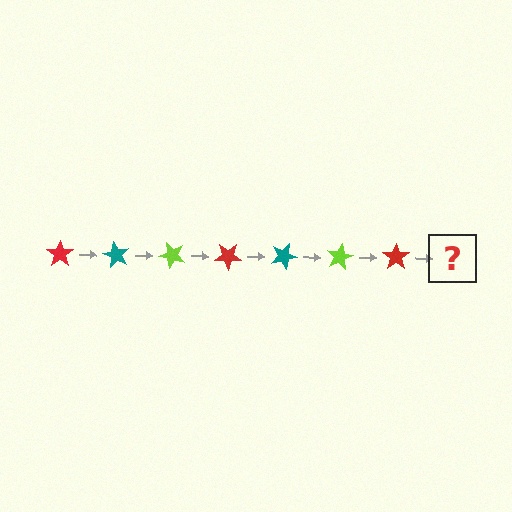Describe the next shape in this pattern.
It should be a teal star, rotated 420 degrees from the start.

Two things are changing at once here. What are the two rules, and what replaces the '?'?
The two rules are that it rotates 60 degrees each step and the color cycles through red, teal, and lime. The '?' should be a teal star, rotated 420 degrees from the start.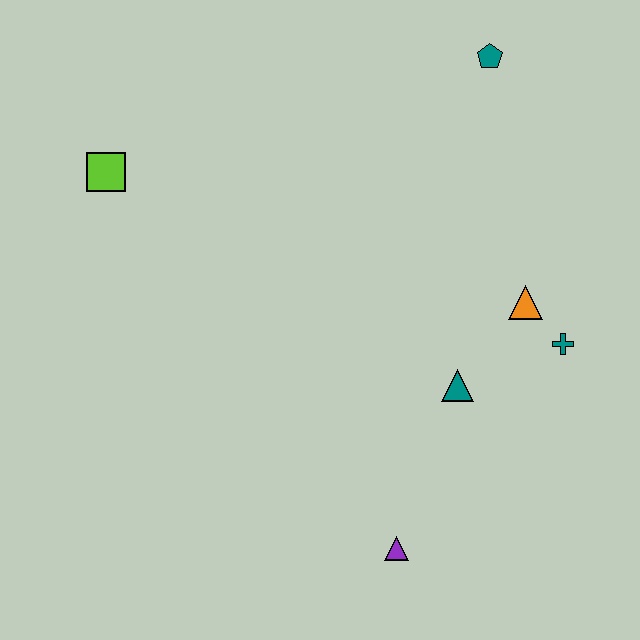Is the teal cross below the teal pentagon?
Yes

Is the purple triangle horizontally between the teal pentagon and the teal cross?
No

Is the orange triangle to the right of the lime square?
Yes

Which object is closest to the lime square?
The teal pentagon is closest to the lime square.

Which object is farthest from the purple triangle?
The teal pentagon is farthest from the purple triangle.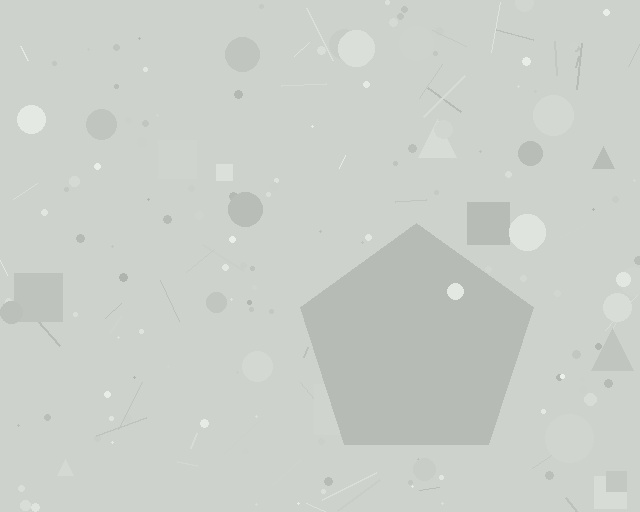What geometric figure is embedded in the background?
A pentagon is embedded in the background.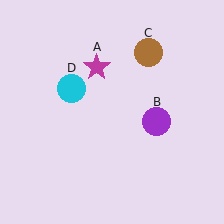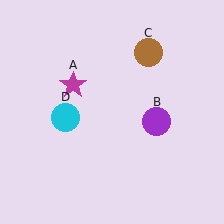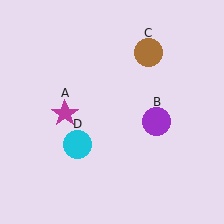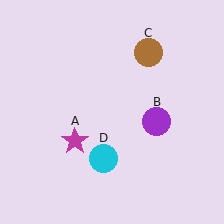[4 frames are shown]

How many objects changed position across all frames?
2 objects changed position: magenta star (object A), cyan circle (object D).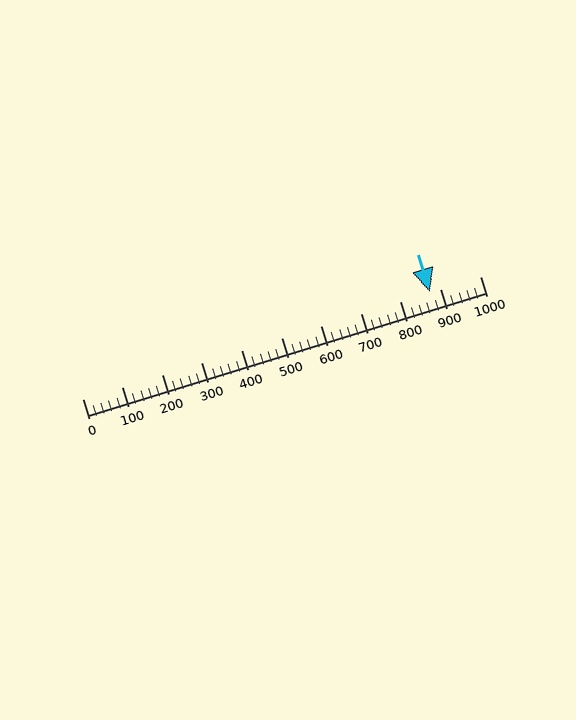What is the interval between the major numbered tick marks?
The major tick marks are spaced 100 units apart.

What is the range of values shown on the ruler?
The ruler shows values from 0 to 1000.